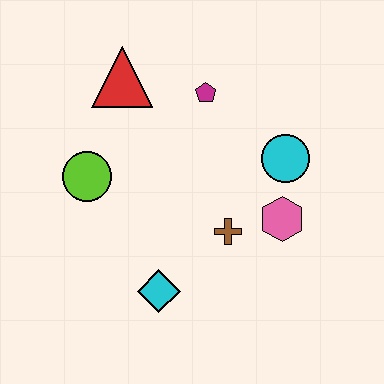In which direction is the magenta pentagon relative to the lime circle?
The magenta pentagon is to the right of the lime circle.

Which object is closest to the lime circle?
The red triangle is closest to the lime circle.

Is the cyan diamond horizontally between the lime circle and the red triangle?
No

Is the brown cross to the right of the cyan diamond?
Yes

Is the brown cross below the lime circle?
Yes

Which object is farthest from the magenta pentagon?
The cyan diamond is farthest from the magenta pentagon.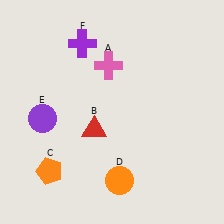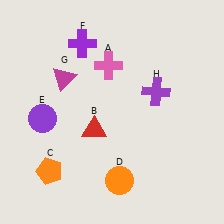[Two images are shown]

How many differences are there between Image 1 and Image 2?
There are 2 differences between the two images.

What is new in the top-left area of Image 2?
A magenta triangle (G) was added in the top-left area of Image 2.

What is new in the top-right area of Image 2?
A purple cross (H) was added in the top-right area of Image 2.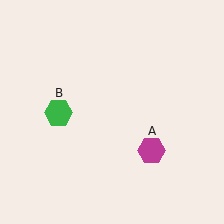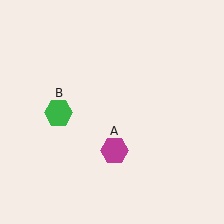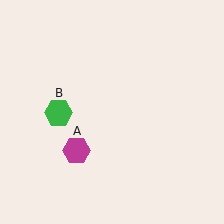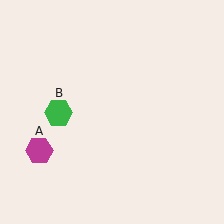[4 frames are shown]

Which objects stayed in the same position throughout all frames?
Green hexagon (object B) remained stationary.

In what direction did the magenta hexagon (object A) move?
The magenta hexagon (object A) moved left.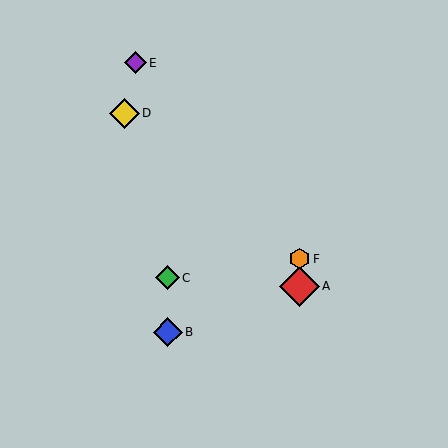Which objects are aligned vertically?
Objects A, F are aligned vertically.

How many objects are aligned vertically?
2 objects (A, F) are aligned vertically.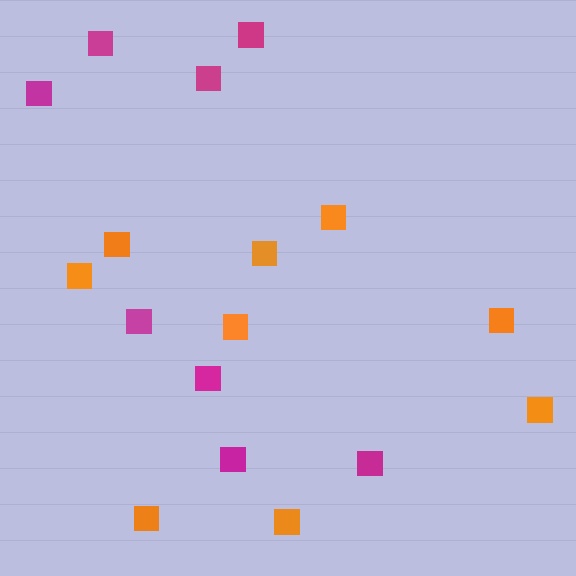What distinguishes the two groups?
There are 2 groups: one group of orange squares (9) and one group of magenta squares (8).